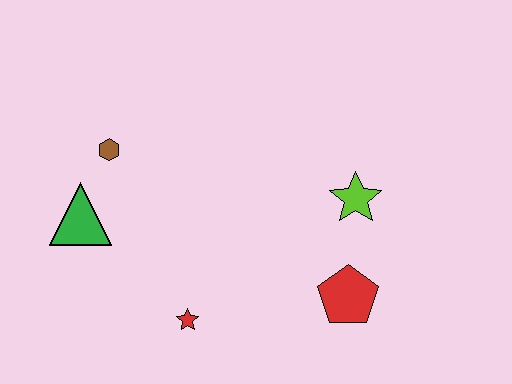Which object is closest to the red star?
The green triangle is closest to the red star.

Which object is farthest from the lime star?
The green triangle is farthest from the lime star.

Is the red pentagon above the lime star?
No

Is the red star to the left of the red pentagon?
Yes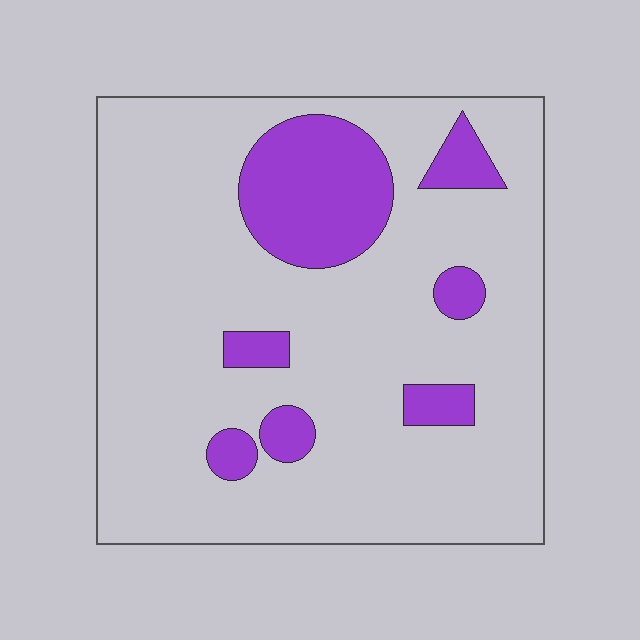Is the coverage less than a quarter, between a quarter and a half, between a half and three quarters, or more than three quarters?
Less than a quarter.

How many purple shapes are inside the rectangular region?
7.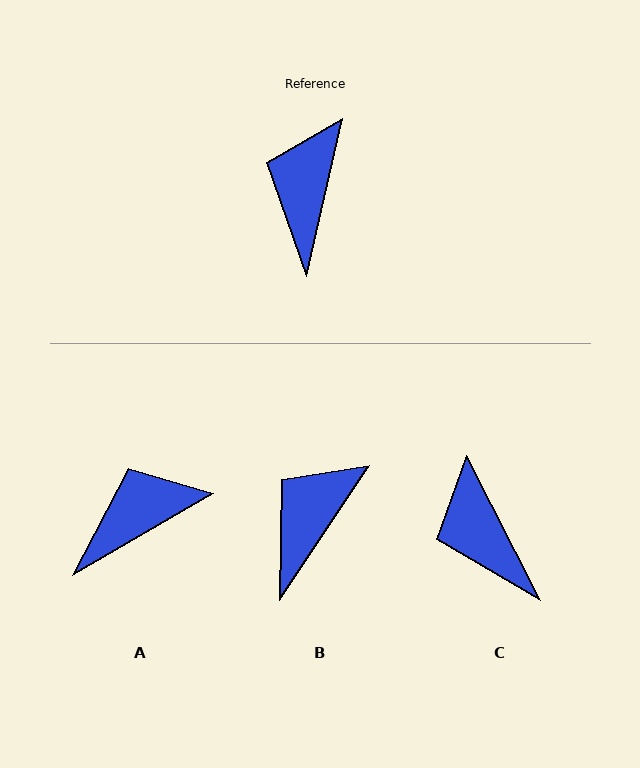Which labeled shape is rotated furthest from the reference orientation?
A, about 47 degrees away.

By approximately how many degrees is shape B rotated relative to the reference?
Approximately 20 degrees clockwise.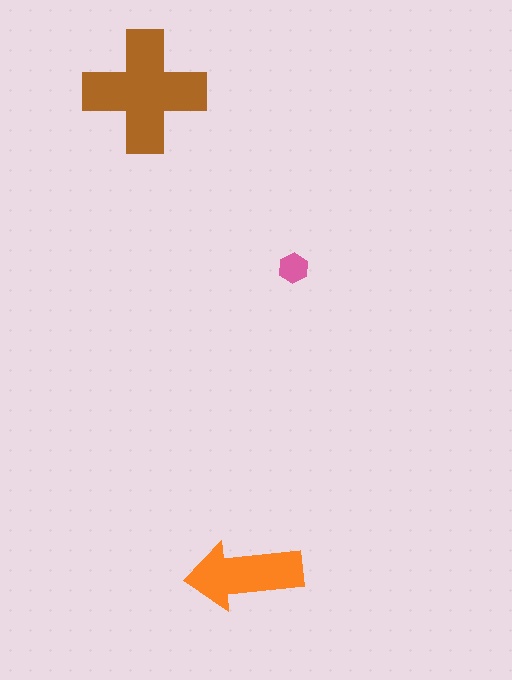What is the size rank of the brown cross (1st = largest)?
1st.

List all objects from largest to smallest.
The brown cross, the orange arrow, the pink hexagon.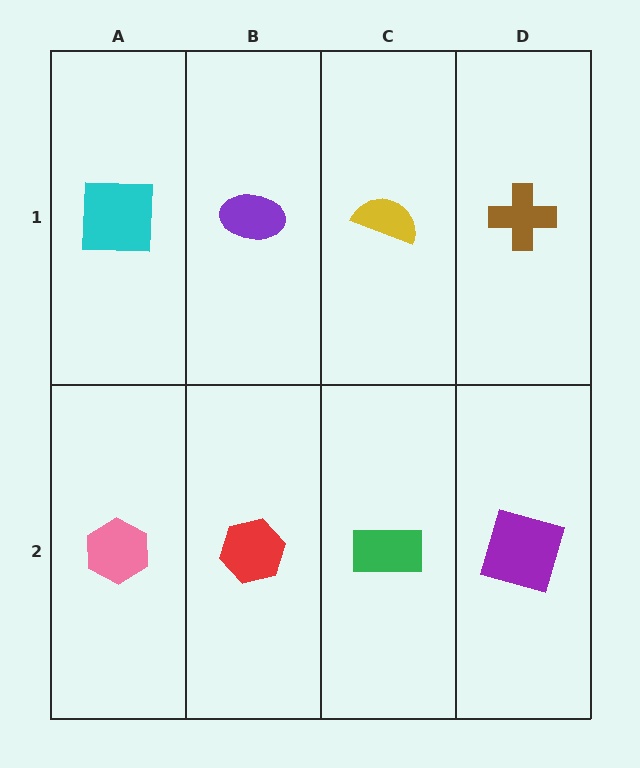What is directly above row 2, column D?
A brown cross.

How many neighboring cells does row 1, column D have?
2.